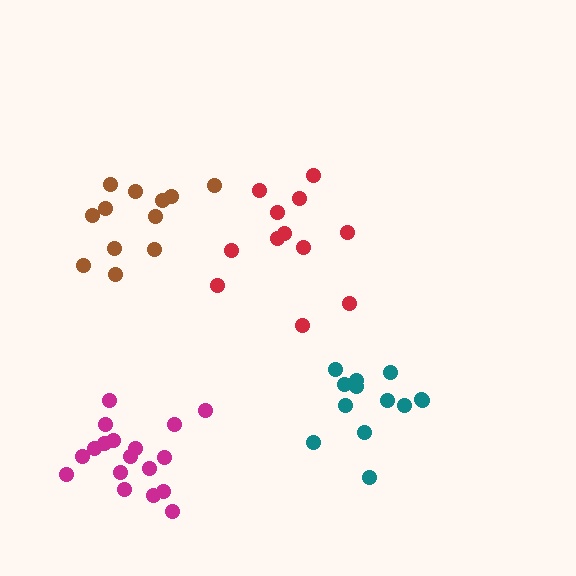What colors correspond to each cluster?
The clusters are colored: red, teal, brown, magenta.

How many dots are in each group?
Group 1: 12 dots, Group 2: 13 dots, Group 3: 12 dots, Group 4: 18 dots (55 total).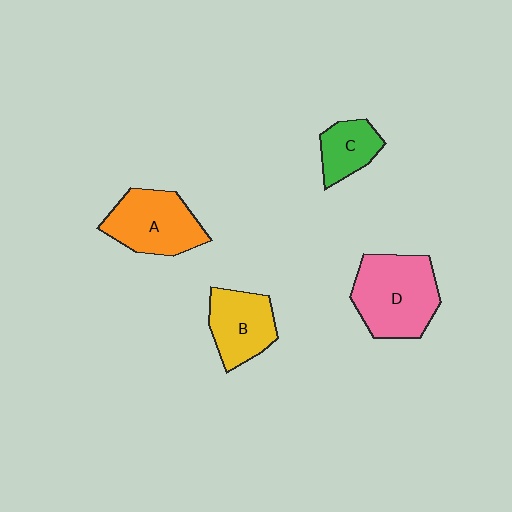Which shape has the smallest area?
Shape C (green).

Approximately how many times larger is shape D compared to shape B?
Approximately 1.5 times.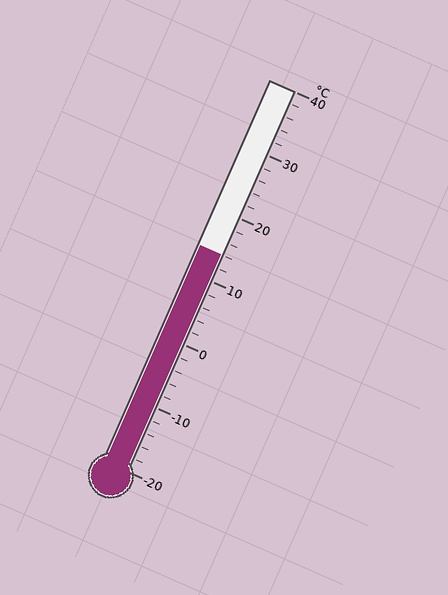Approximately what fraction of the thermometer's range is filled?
The thermometer is filled to approximately 55% of its range.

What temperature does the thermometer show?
The thermometer shows approximately 14°C.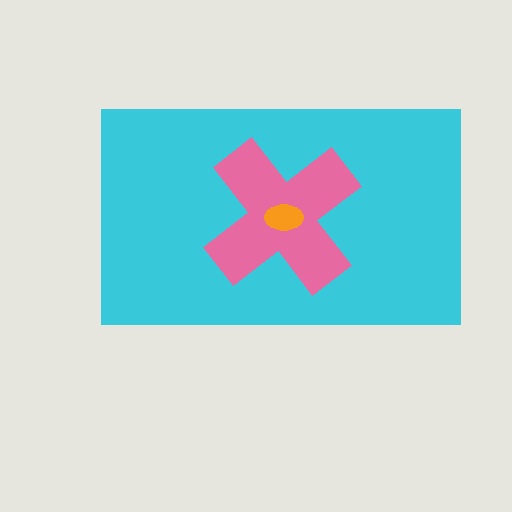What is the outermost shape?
The cyan rectangle.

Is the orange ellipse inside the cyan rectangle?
Yes.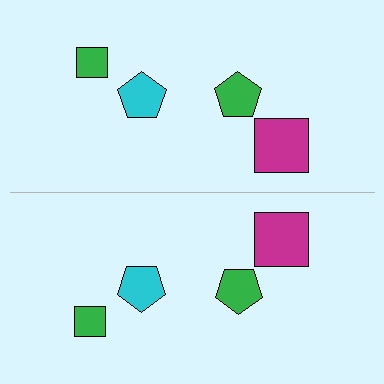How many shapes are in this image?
There are 8 shapes in this image.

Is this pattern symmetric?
Yes, this pattern has bilateral (reflection) symmetry.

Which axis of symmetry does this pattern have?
The pattern has a horizontal axis of symmetry running through the center of the image.